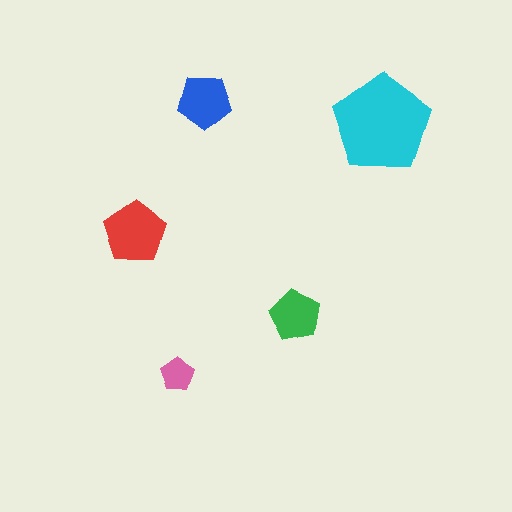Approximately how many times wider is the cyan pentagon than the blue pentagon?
About 2 times wider.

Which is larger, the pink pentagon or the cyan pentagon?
The cyan one.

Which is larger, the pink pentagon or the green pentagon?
The green one.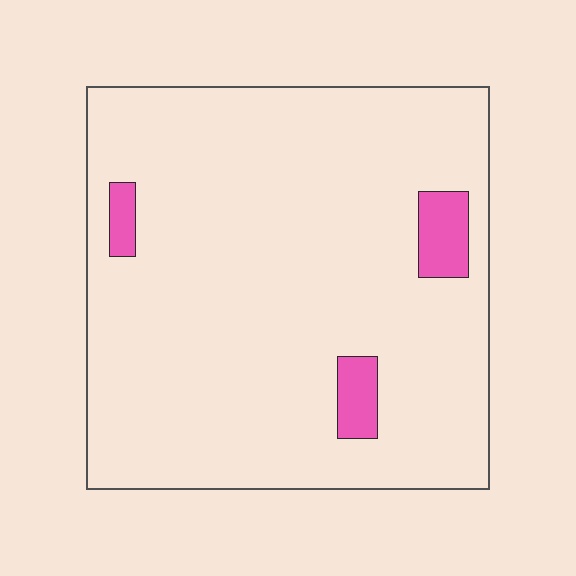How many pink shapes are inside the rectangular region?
3.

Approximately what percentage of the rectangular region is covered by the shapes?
Approximately 5%.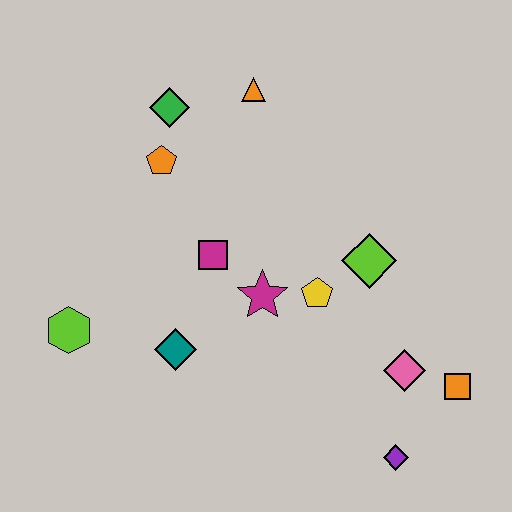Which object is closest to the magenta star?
The yellow pentagon is closest to the magenta star.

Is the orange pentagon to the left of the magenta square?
Yes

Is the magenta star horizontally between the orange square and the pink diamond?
No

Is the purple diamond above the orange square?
No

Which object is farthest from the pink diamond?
The green diamond is farthest from the pink diamond.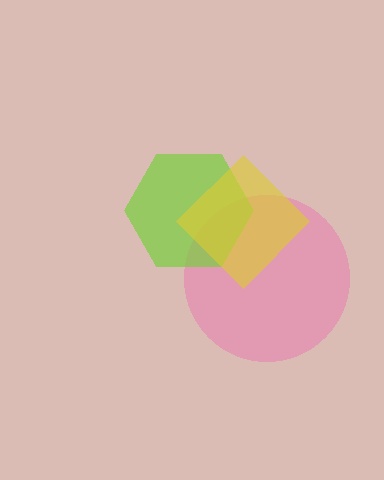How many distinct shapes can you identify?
There are 3 distinct shapes: a pink circle, a lime hexagon, a yellow diamond.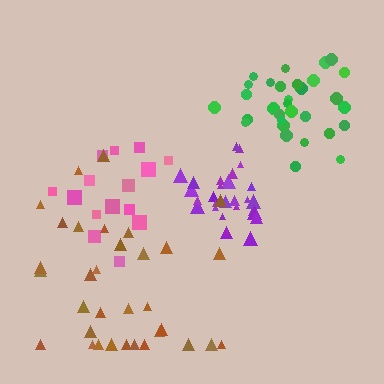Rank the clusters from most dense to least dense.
purple, green, pink, brown.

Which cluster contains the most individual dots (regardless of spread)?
Brown (33).